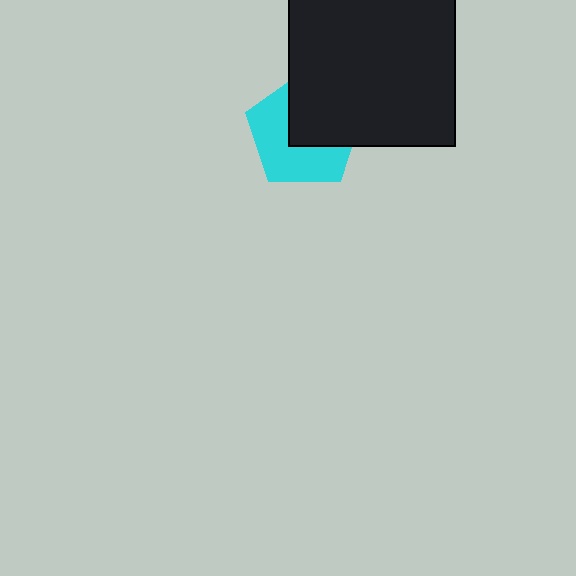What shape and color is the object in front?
The object in front is a black rectangle.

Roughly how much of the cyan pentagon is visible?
About half of it is visible (roughly 53%).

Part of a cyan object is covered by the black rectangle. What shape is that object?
It is a pentagon.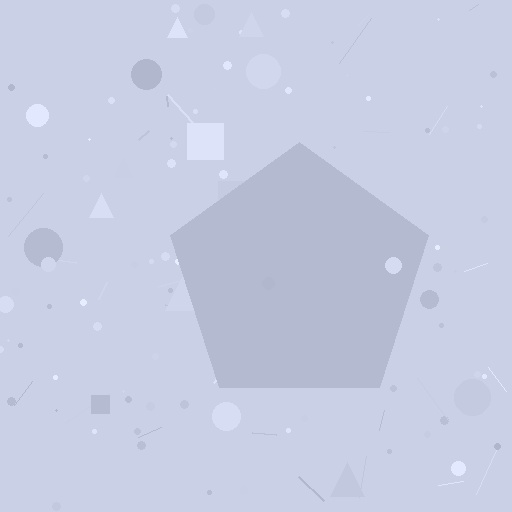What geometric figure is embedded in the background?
A pentagon is embedded in the background.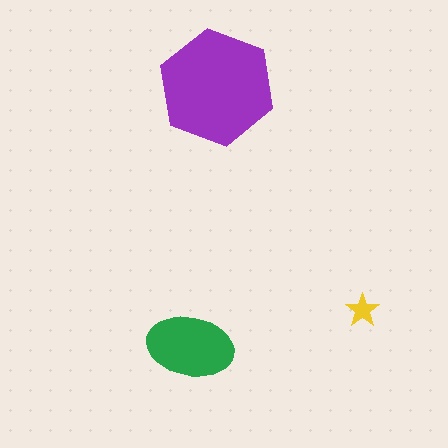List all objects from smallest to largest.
The yellow star, the green ellipse, the purple hexagon.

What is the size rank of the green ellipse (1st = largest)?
2nd.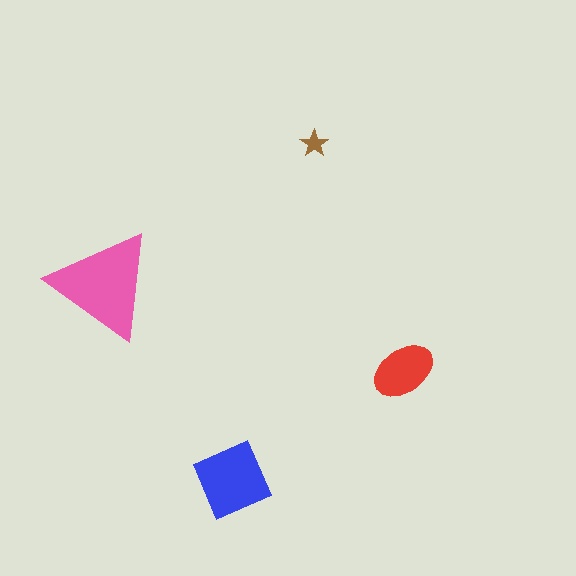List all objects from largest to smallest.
The pink triangle, the blue diamond, the red ellipse, the brown star.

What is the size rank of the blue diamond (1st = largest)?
2nd.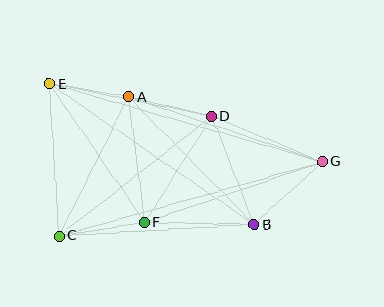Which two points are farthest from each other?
Points E and G are farthest from each other.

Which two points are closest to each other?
Points A and E are closest to each other.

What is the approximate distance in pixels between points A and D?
The distance between A and D is approximately 85 pixels.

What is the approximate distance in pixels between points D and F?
The distance between D and F is approximately 125 pixels.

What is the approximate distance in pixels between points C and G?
The distance between C and G is approximately 274 pixels.